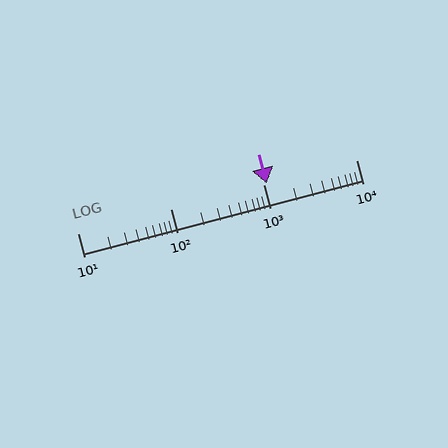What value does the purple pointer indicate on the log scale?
The pointer indicates approximately 1100.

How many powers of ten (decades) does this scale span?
The scale spans 3 decades, from 10 to 10000.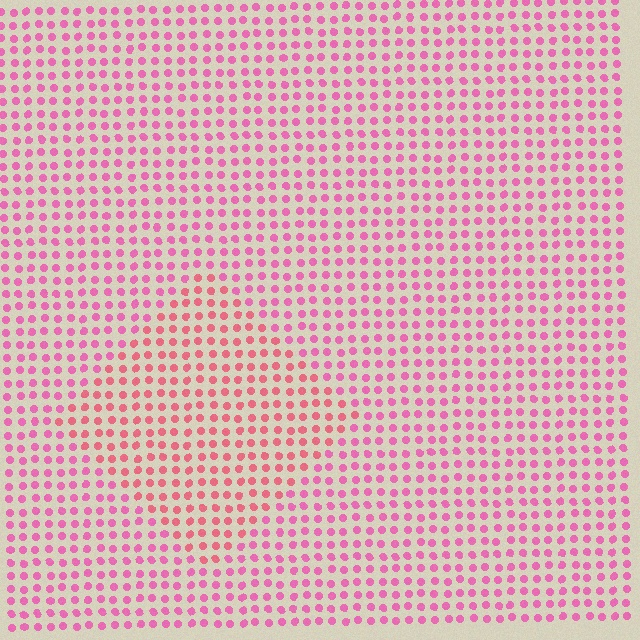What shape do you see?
I see a diamond.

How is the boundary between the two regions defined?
The boundary is defined purely by a slight shift in hue (about 23 degrees). Spacing, size, and orientation are identical on both sides.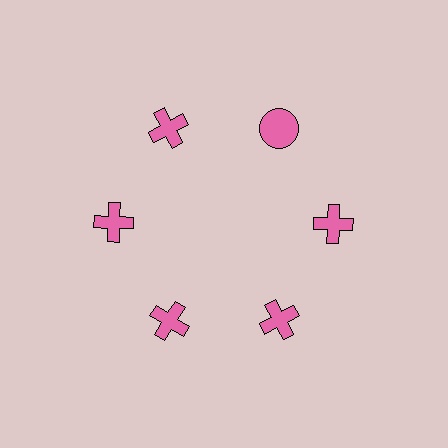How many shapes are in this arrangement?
There are 6 shapes arranged in a ring pattern.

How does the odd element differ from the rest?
It has a different shape: circle instead of cross.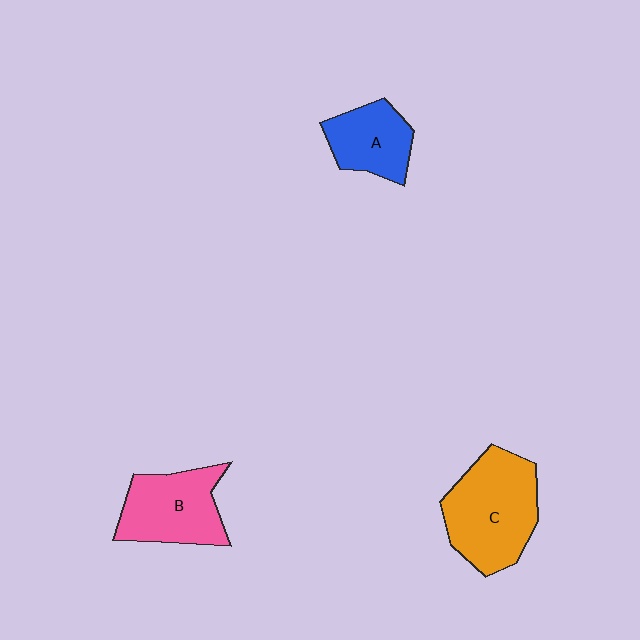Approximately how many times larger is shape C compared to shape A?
Approximately 1.7 times.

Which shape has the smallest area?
Shape A (blue).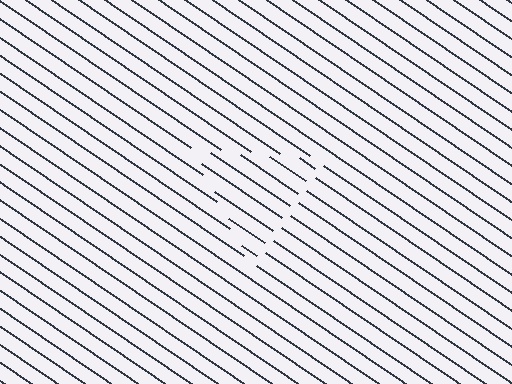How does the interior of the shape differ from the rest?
The interior of the shape contains the same grating, shifted by half a period — the contour is defined by the phase discontinuity where line-ends from the inner and outer gratings abut.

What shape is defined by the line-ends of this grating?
An illusory triangle. The interior of the shape contains the same grating, shifted by half a period — the contour is defined by the phase discontinuity where line-ends from the inner and outer gratings abut.